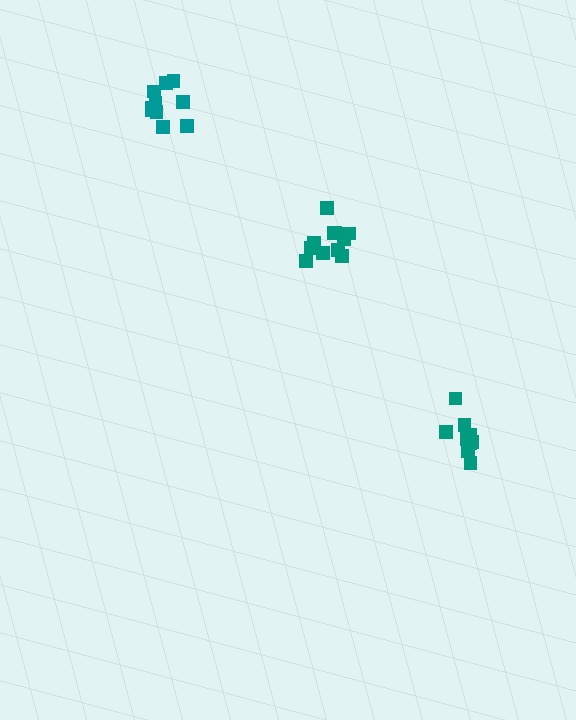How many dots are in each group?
Group 1: 9 dots, Group 2: 10 dots, Group 3: 11 dots (30 total).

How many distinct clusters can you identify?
There are 3 distinct clusters.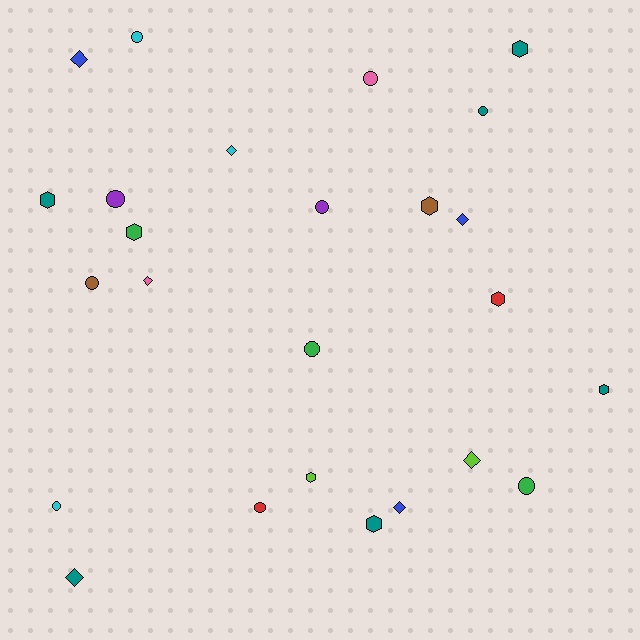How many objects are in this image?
There are 25 objects.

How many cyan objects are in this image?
There are 3 cyan objects.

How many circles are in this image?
There are 10 circles.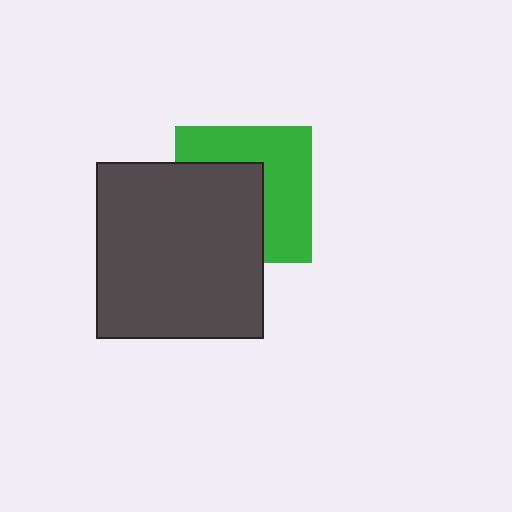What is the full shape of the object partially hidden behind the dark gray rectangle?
The partially hidden object is a green square.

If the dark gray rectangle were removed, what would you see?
You would see the complete green square.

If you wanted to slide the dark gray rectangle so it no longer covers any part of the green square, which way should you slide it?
Slide it toward the lower-left — that is the most direct way to separate the two shapes.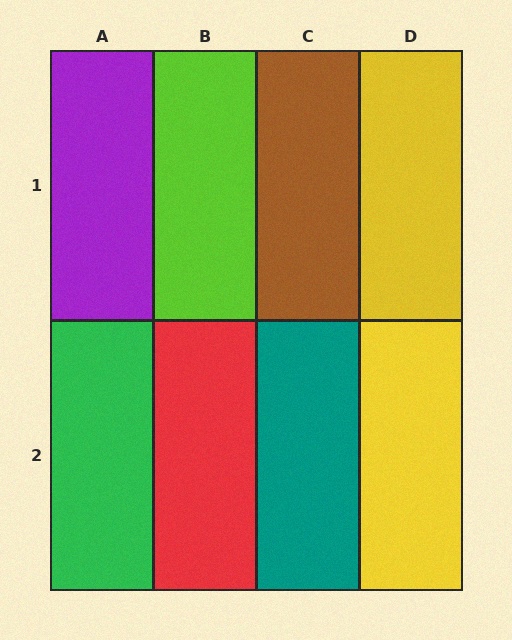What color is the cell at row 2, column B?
Red.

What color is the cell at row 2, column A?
Green.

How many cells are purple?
1 cell is purple.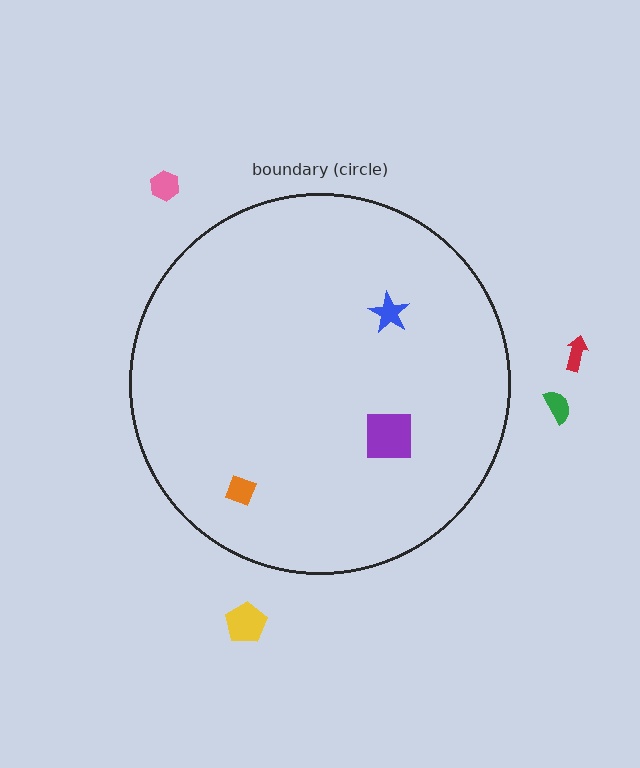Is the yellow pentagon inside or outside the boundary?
Outside.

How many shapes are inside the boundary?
3 inside, 4 outside.